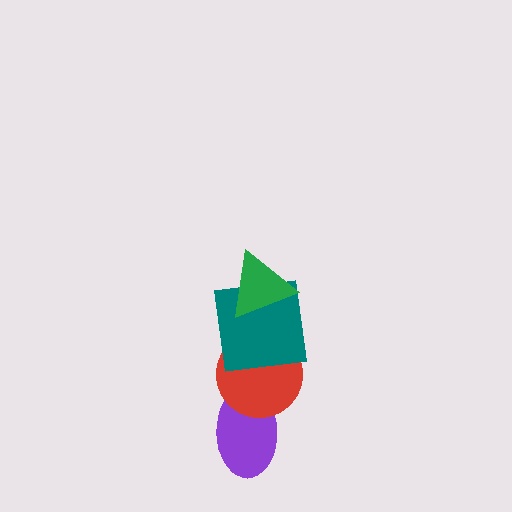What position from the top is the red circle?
The red circle is 3rd from the top.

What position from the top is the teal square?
The teal square is 2nd from the top.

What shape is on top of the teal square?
The green triangle is on top of the teal square.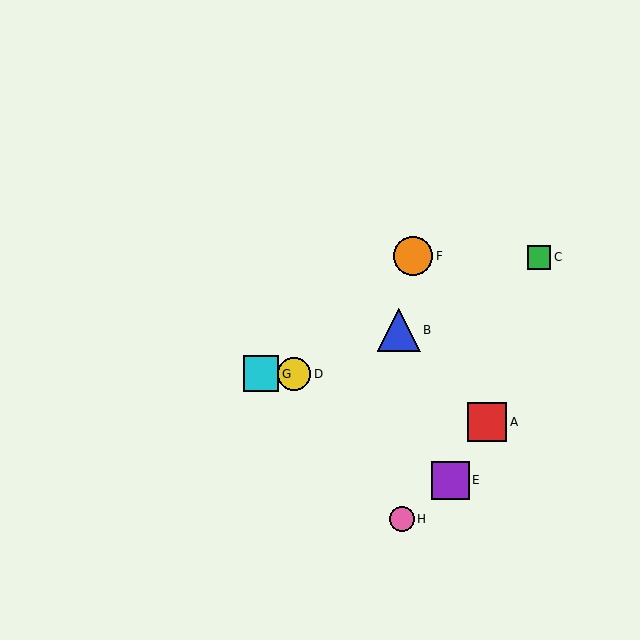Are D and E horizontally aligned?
No, D is at y≈374 and E is at y≈480.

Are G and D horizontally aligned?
Yes, both are at y≈374.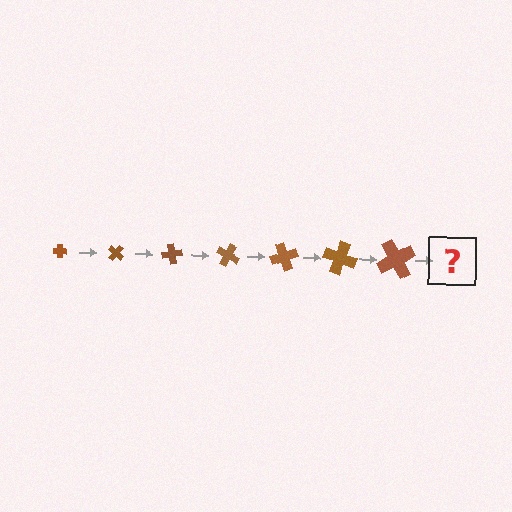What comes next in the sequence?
The next element should be a cross, larger than the previous one and rotated 280 degrees from the start.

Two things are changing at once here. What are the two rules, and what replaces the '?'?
The two rules are that the cross grows larger each step and it rotates 40 degrees each step. The '?' should be a cross, larger than the previous one and rotated 280 degrees from the start.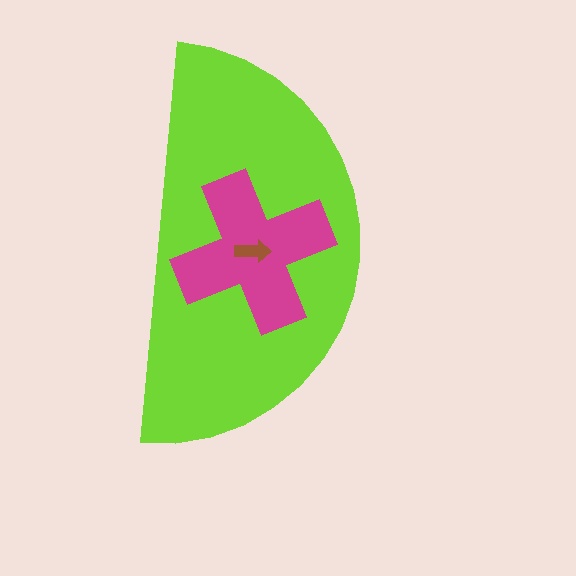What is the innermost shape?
The brown arrow.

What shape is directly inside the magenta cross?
The brown arrow.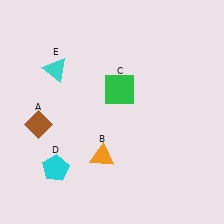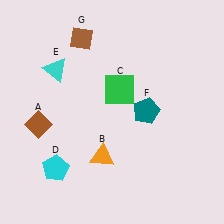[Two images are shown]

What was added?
A teal pentagon (F), a brown diamond (G) were added in Image 2.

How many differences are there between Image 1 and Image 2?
There are 2 differences between the two images.